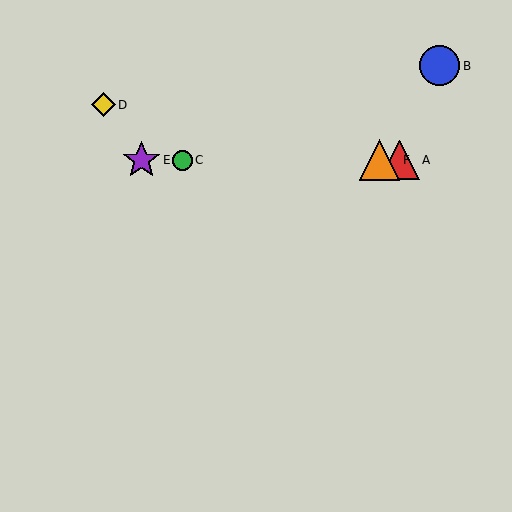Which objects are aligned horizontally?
Objects A, C, E, F are aligned horizontally.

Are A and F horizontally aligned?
Yes, both are at y≈160.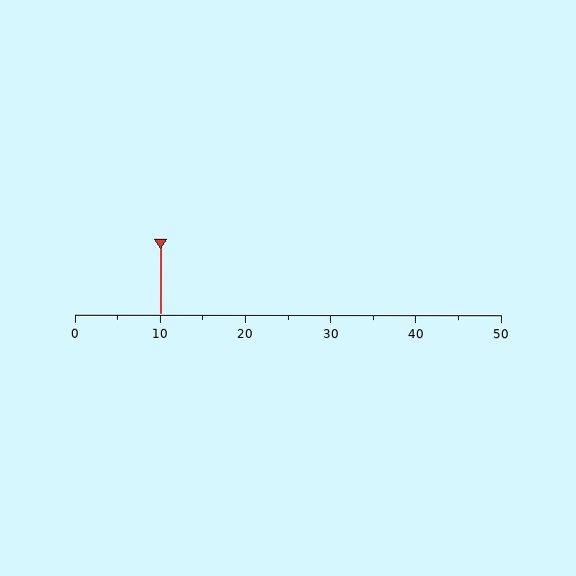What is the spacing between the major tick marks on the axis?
The major ticks are spaced 10 apart.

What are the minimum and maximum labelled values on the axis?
The axis runs from 0 to 50.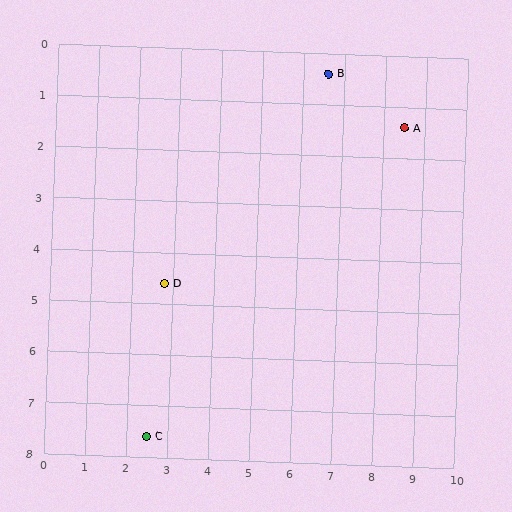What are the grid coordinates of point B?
Point B is at approximately (6.6, 0.4).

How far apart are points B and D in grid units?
Points B and D are about 5.7 grid units apart.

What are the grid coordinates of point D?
Point D is at approximately (2.8, 4.6).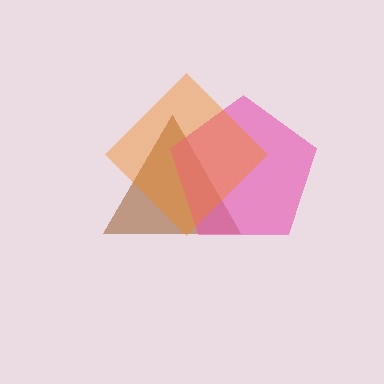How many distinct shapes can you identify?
There are 3 distinct shapes: a brown triangle, a pink pentagon, an orange diamond.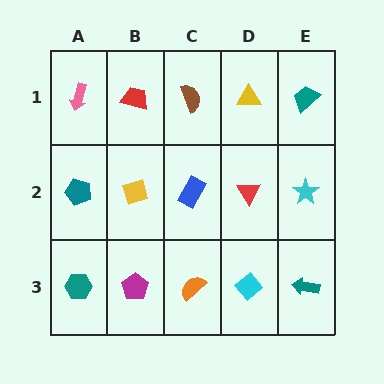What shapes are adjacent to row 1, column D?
A red triangle (row 2, column D), a brown semicircle (row 1, column C), a teal trapezoid (row 1, column E).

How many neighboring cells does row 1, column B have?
3.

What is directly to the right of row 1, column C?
A yellow triangle.